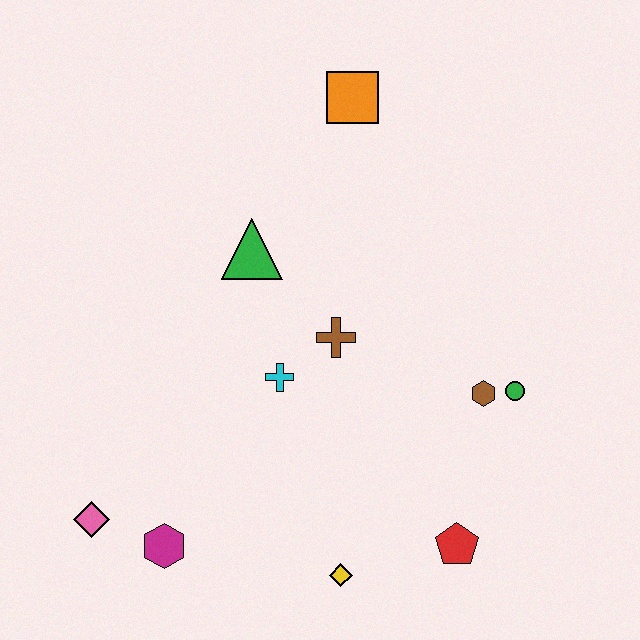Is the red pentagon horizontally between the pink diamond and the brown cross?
No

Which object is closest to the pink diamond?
The magenta hexagon is closest to the pink diamond.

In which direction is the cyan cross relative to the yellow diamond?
The cyan cross is above the yellow diamond.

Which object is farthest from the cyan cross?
The orange square is farthest from the cyan cross.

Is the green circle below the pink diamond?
No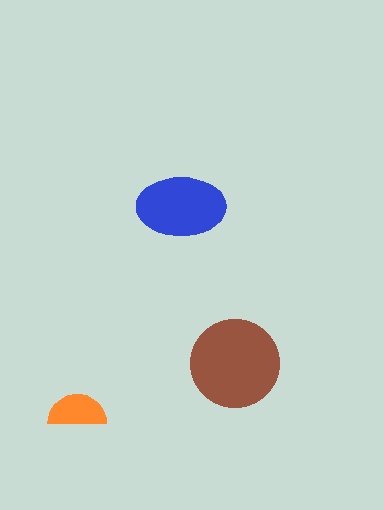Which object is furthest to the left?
The orange semicircle is leftmost.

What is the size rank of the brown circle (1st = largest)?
1st.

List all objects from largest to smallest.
The brown circle, the blue ellipse, the orange semicircle.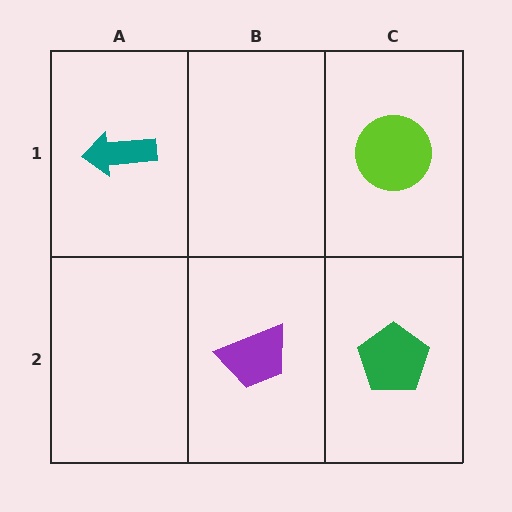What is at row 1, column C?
A lime circle.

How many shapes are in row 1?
2 shapes.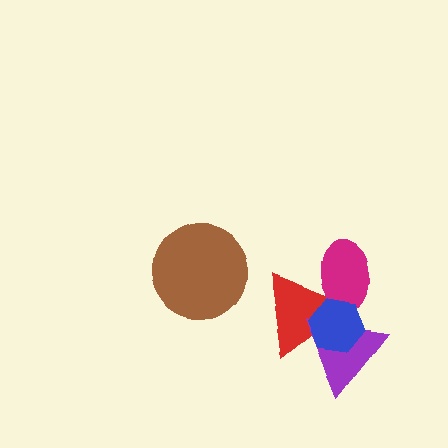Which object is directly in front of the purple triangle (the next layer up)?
The magenta ellipse is directly in front of the purple triangle.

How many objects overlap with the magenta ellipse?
3 objects overlap with the magenta ellipse.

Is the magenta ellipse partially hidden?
Yes, it is partially covered by another shape.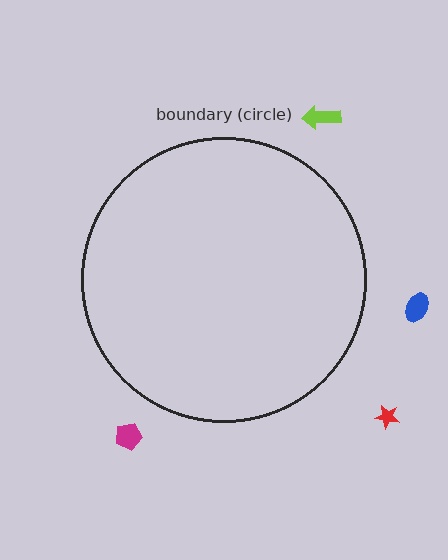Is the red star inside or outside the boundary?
Outside.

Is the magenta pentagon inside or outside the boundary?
Outside.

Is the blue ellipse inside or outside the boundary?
Outside.